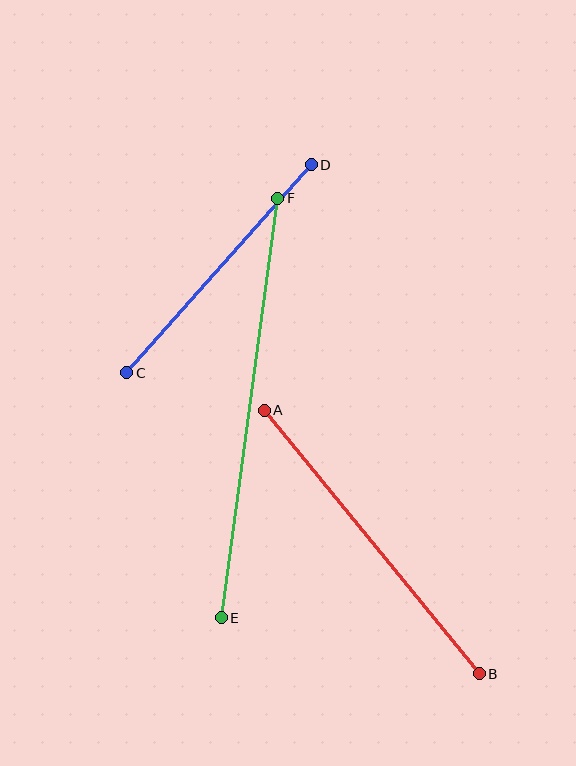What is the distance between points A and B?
The distance is approximately 340 pixels.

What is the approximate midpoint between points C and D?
The midpoint is at approximately (219, 269) pixels.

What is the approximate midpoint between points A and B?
The midpoint is at approximately (372, 542) pixels.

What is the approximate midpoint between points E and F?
The midpoint is at approximately (249, 408) pixels.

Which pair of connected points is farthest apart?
Points E and F are farthest apart.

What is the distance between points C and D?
The distance is approximately 278 pixels.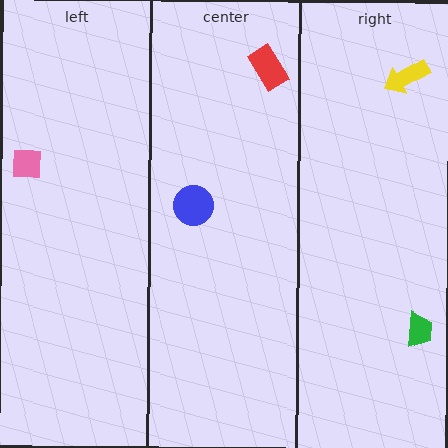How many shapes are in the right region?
2.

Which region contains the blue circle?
The center region.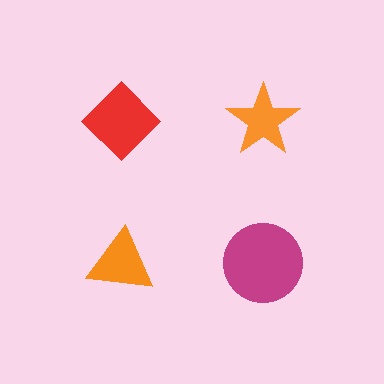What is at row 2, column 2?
A magenta circle.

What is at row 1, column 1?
A red diamond.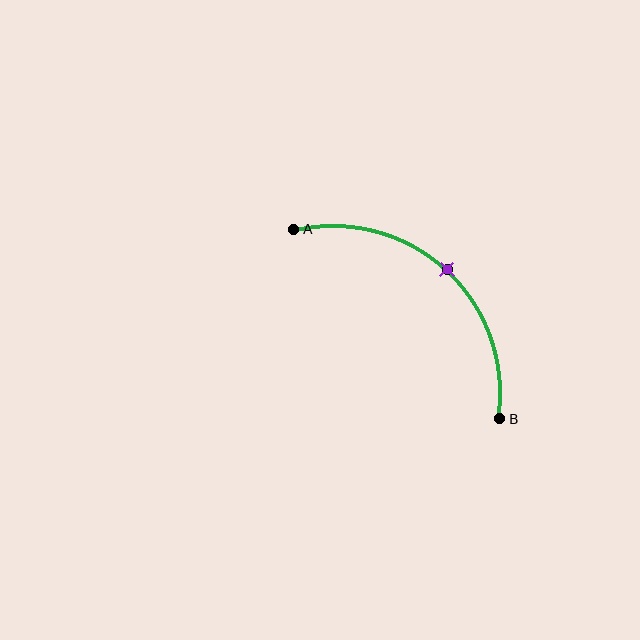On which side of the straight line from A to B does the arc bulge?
The arc bulges above and to the right of the straight line connecting A and B.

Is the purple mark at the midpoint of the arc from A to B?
Yes. The purple mark lies on the arc at equal arc-length from both A and B — it is the arc midpoint.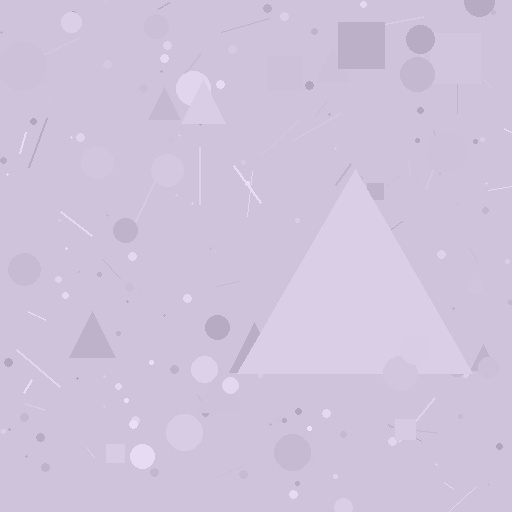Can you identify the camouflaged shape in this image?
The camouflaged shape is a triangle.